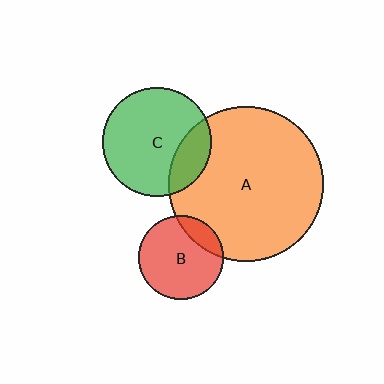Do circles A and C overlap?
Yes.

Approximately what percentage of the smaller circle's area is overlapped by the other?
Approximately 20%.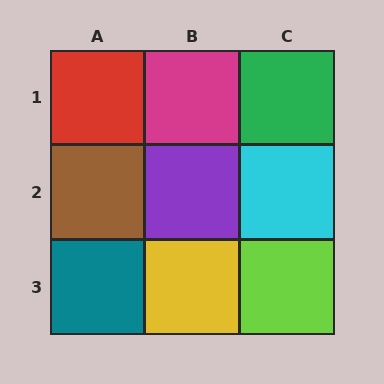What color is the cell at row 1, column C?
Green.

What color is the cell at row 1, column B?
Magenta.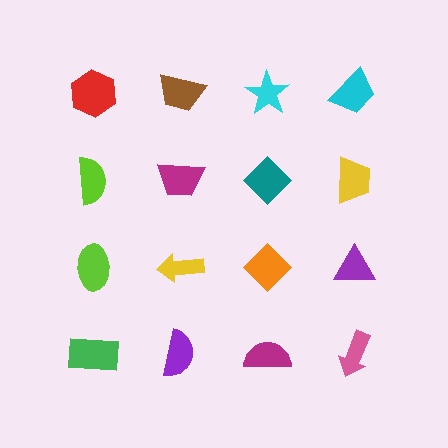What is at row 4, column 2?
A purple semicircle.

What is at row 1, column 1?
A red hexagon.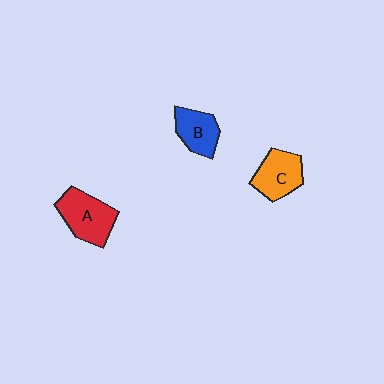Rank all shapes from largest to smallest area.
From largest to smallest: A (red), C (orange), B (blue).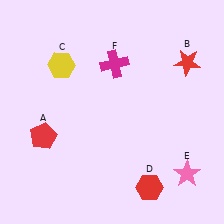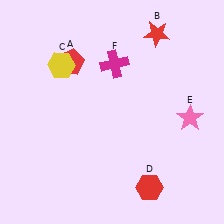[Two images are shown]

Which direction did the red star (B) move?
The red star (B) moved left.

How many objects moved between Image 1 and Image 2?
3 objects moved between the two images.